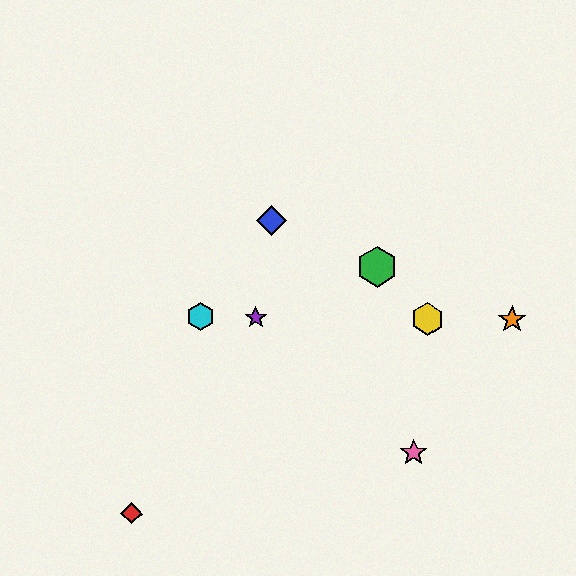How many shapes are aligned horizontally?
4 shapes (the yellow hexagon, the purple star, the orange star, the cyan hexagon) are aligned horizontally.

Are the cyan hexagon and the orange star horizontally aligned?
Yes, both are at y≈317.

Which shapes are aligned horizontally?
The yellow hexagon, the purple star, the orange star, the cyan hexagon are aligned horizontally.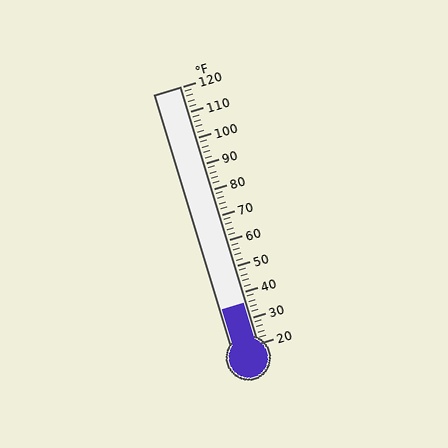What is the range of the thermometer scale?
The thermometer scale ranges from 20°F to 120°F.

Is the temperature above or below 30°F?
The temperature is above 30°F.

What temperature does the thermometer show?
The thermometer shows approximately 36°F.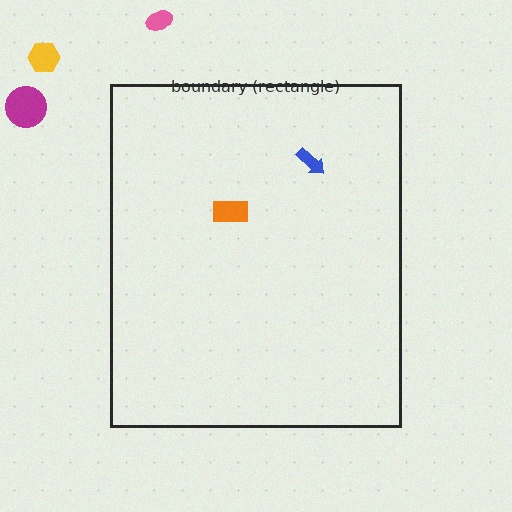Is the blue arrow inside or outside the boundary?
Inside.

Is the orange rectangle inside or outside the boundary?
Inside.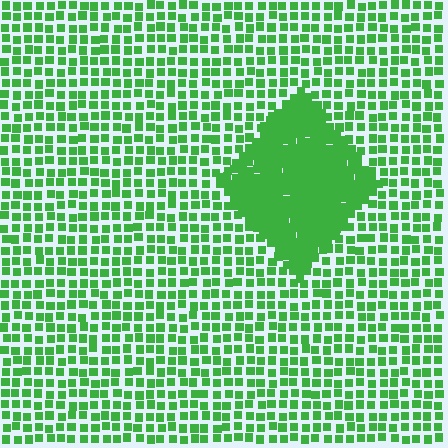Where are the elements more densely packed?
The elements are more densely packed inside the diamond boundary.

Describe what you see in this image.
The image contains small green elements arranged at two different densities. A diamond-shaped region is visible where the elements are more densely packed than the surrounding area.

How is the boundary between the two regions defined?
The boundary is defined by a change in element density (approximately 2.4x ratio). All elements are the same color, size, and shape.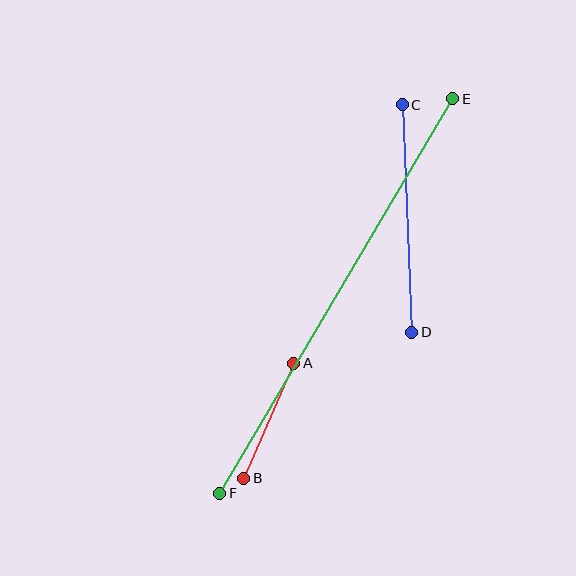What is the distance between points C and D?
The distance is approximately 228 pixels.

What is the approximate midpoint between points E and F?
The midpoint is at approximately (336, 296) pixels.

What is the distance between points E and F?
The distance is approximately 458 pixels.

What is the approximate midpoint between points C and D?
The midpoint is at approximately (407, 219) pixels.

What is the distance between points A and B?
The distance is approximately 125 pixels.